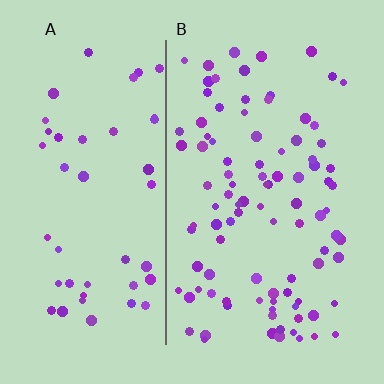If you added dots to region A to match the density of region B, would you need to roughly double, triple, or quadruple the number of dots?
Approximately double.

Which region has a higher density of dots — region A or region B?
B (the right).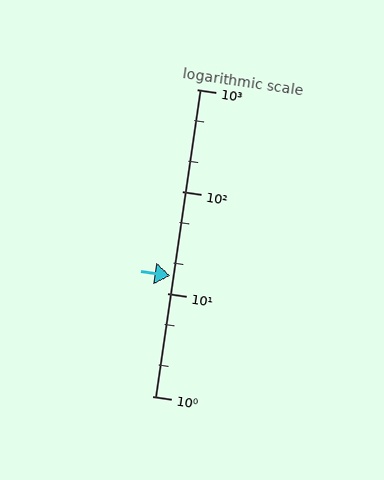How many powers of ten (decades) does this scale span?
The scale spans 3 decades, from 1 to 1000.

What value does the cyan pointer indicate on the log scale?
The pointer indicates approximately 15.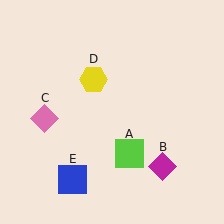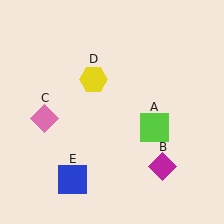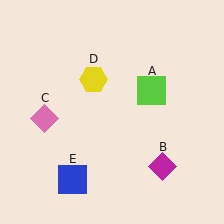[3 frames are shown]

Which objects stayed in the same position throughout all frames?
Magenta diamond (object B) and pink diamond (object C) and yellow hexagon (object D) and blue square (object E) remained stationary.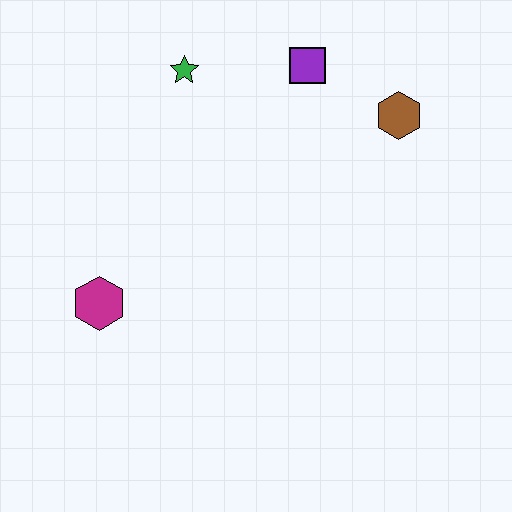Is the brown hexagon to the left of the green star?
No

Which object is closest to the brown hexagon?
The purple square is closest to the brown hexagon.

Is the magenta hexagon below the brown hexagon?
Yes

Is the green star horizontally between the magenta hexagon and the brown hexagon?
Yes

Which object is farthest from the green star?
The magenta hexagon is farthest from the green star.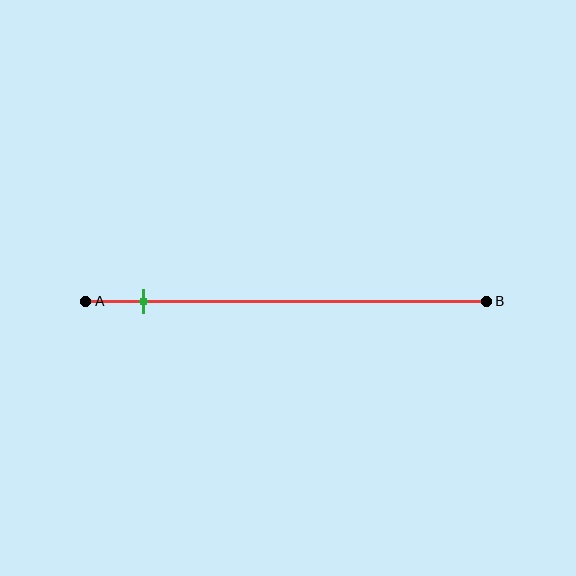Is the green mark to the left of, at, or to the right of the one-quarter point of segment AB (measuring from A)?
The green mark is to the left of the one-quarter point of segment AB.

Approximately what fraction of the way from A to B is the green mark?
The green mark is approximately 15% of the way from A to B.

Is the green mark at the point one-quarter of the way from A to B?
No, the mark is at about 15% from A, not at the 25% one-quarter point.